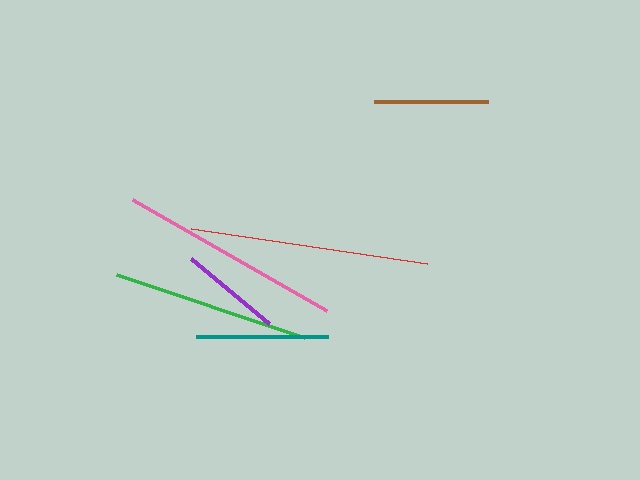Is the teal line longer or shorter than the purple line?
The teal line is longer than the purple line.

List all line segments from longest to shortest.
From longest to shortest: red, pink, green, teal, brown, purple.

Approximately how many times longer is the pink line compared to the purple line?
The pink line is approximately 2.2 times the length of the purple line.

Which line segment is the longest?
The red line is the longest at approximately 240 pixels.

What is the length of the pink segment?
The pink segment is approximately 224 pixels long.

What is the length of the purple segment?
The purple segment is approximately 101 pixels long.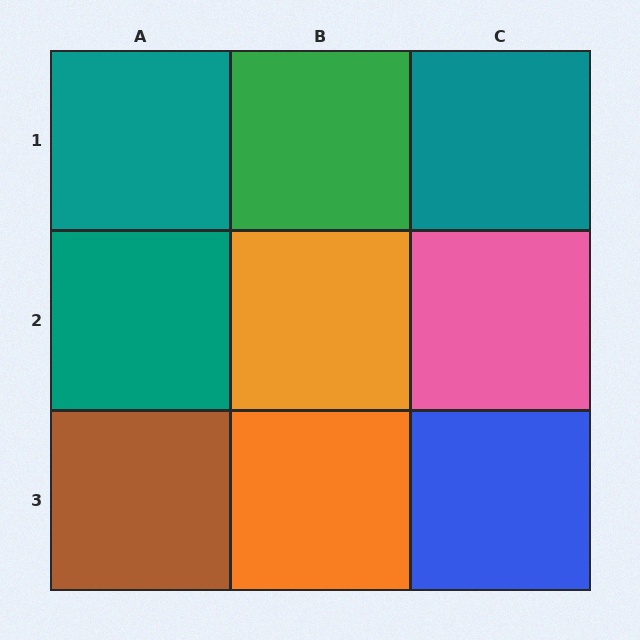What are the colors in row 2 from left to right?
Teal, orange, pink.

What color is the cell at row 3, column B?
Orange.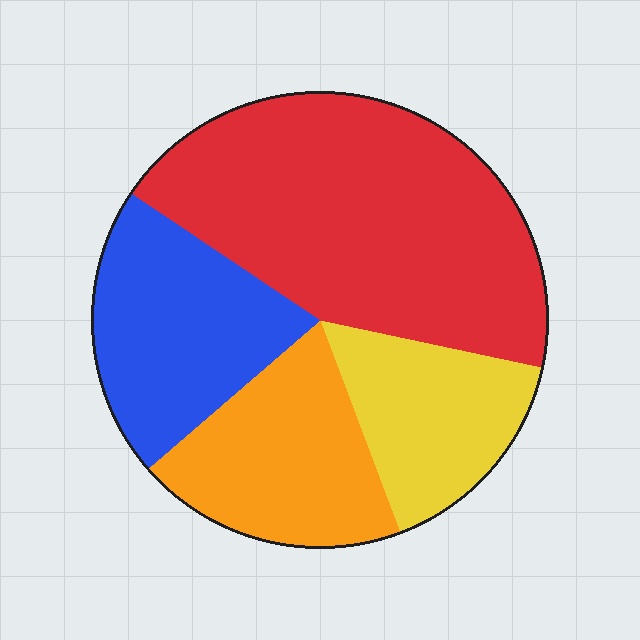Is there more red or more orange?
Red.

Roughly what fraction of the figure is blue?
Blue covers roughly 20% of the figure.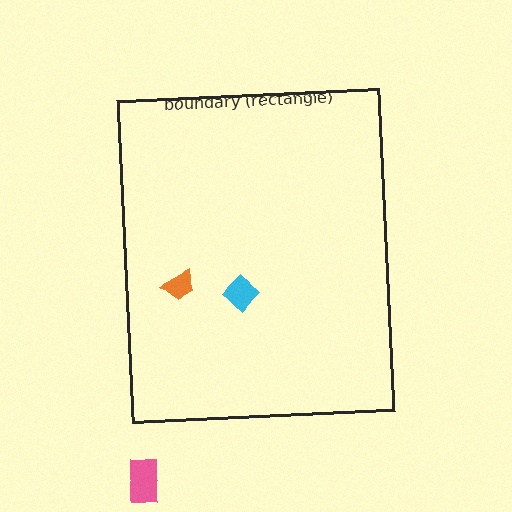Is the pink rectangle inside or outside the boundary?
Outside.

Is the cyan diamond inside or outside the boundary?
Inside.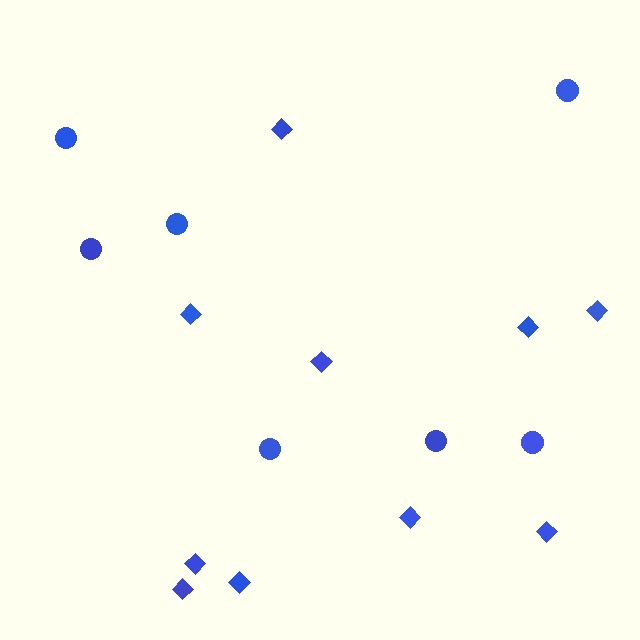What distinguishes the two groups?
There are 2 groups: one group of circles (7) and one group of diamonds (10).